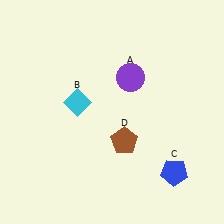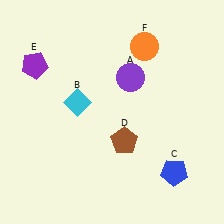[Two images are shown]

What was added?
A purple pentagon (E), an orange circle (F) were added in Image 2.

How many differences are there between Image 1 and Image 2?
There are 2 differences between the two images.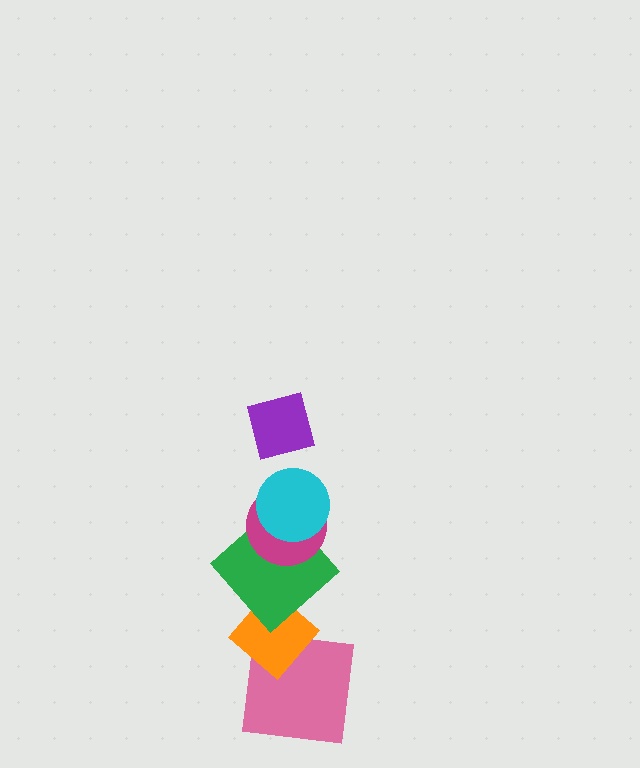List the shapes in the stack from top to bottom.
From top to bottom: the purple square, the cyan circle, the magenta circle, the green diamond, the orange diamond, the pink square.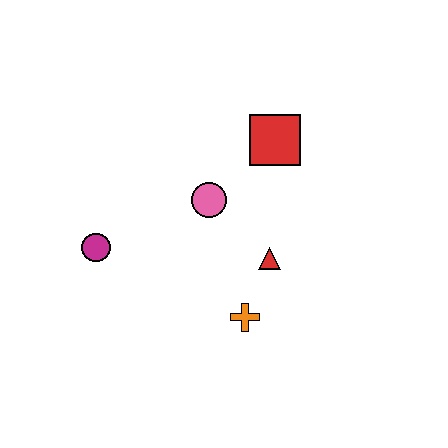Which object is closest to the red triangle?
The orange cross is closest to the red triangle.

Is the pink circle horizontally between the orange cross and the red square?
No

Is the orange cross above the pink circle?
No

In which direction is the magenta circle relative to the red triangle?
The magenta circle is to the left of the red triangle.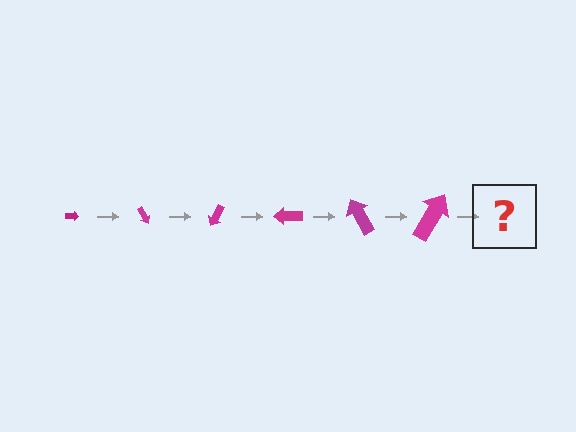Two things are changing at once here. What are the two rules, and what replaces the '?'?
The two rules are that the arrow grows larger each step and it rotates 60 degrees each step. The '?' should be an arrow, larger than the previous one and rotated 360 degrees from the start.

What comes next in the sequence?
The next element should be an arrow, larger than the previous one and rotated 360 degrees from the start.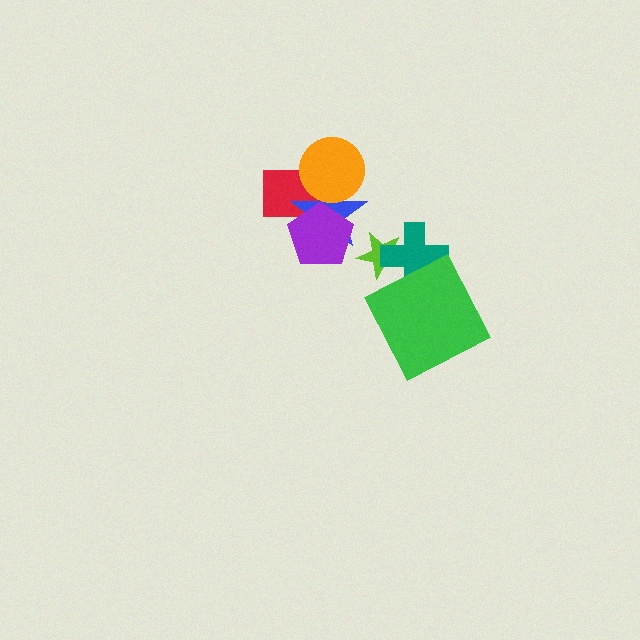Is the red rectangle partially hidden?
Yes, it is partially covered by another shape.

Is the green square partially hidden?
No, no other shape covers it.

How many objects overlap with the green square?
1 object overlaps with the green square.